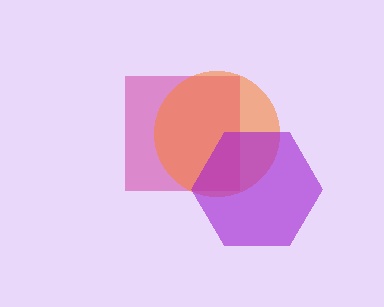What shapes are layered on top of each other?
The layered shapes are: a magenta square, an orange circle, a purple hexagon.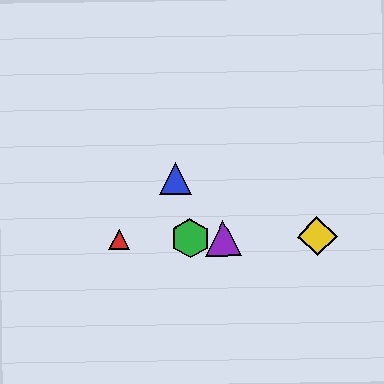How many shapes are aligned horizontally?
4 shapes (the red triangle, the green hexagon, the yellow diamond, the purple triangle) are aligned horizontally.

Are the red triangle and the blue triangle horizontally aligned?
No, the red triangle is at y≈239 and the blue triangle is at y≈178.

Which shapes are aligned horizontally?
The red triangle, the green hexagon, the yellow diamond, the purple triangle are aligned horizontally.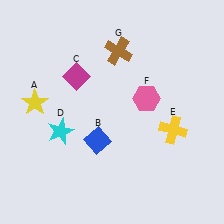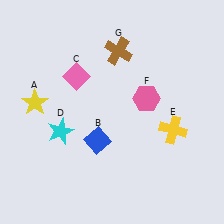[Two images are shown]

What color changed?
The diamond (C) changed from magenta in Image 1 to pink in Image 2.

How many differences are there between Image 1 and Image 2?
There is 1 difference between the two images.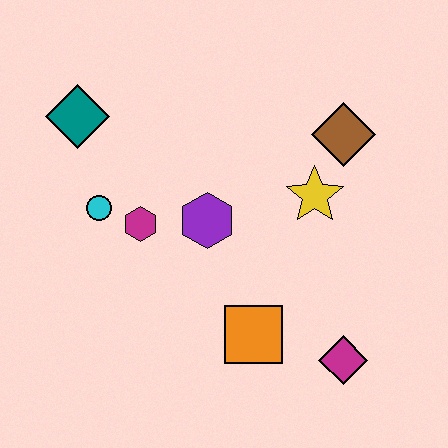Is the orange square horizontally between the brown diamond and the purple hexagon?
Yes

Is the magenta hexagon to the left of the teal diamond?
No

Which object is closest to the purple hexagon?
The magenta hexagon is closest to the purple hexagon.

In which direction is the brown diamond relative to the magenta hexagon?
The brown diamond is to the right of the magenta hexagon.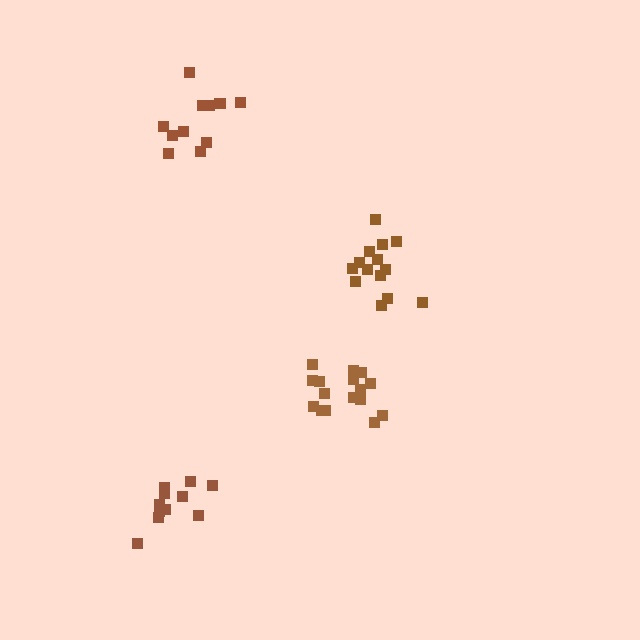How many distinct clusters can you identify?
There are 4 distinct clusters.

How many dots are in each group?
Group 1: 16 dots, Group 2: 12 dots, Group 3: 11 dots, Group 4: 14 dots (53 total).